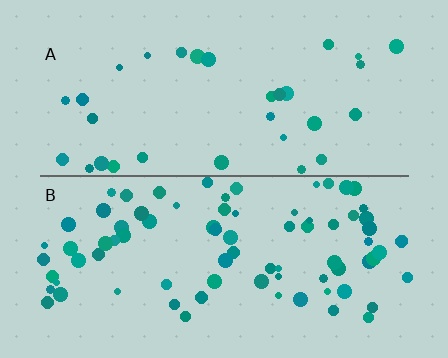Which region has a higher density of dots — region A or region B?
B (the bottom).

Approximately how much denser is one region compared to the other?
Approximately 2.6× — region B over region A.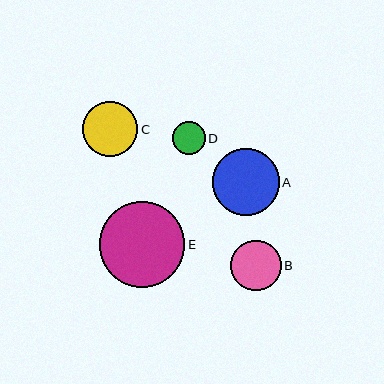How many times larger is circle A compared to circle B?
Circle A is approximately 1.3 times the size of circle B.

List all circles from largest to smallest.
From largest to smallest: E, A, C, B, D.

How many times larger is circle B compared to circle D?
Circle B is approximately 1.5 times the size of circle D.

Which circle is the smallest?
Circle D is the smallest with a size of approximately 33 pixels.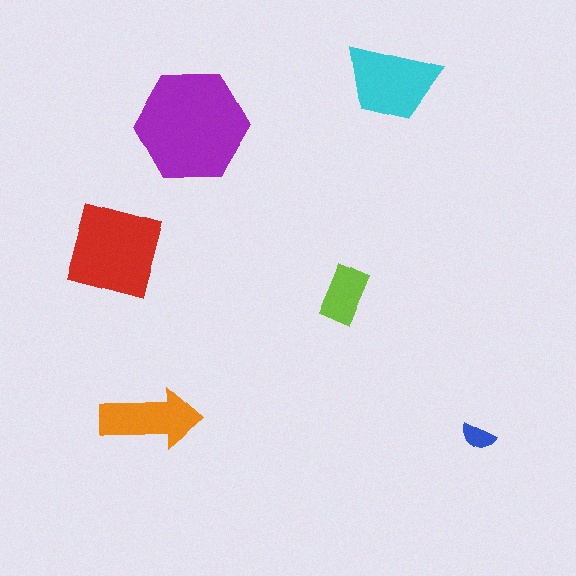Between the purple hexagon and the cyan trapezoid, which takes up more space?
The purple hexagon.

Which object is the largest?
The purple hexagon.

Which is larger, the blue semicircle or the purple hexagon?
The purple hexagon.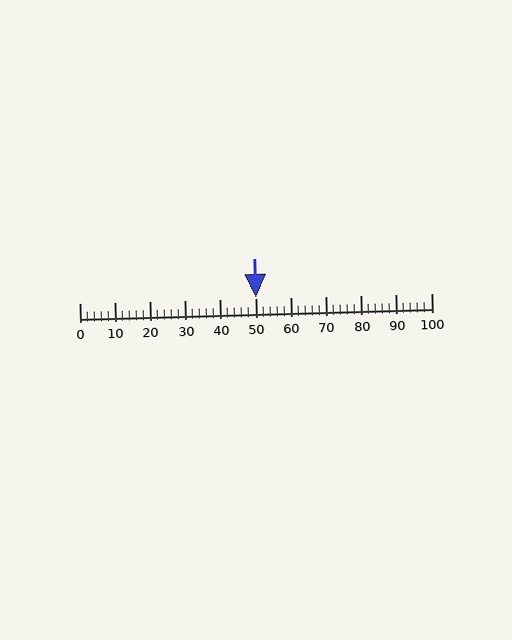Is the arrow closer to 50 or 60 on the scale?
The arrow is closer to 50.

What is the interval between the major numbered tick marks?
The major tick marks are spaced 10 units apart.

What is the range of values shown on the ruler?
The ruler shows values from 0 to 100.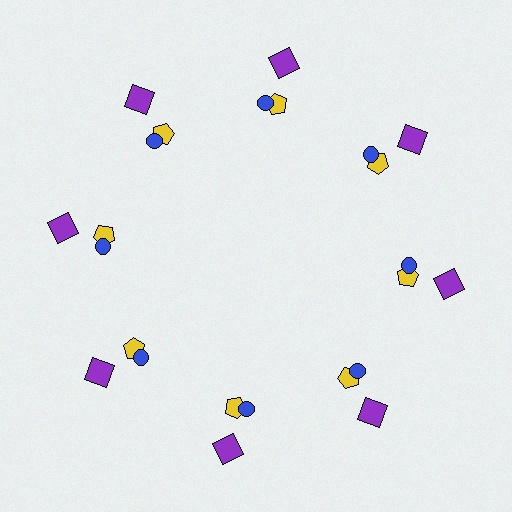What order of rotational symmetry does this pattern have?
This pattern has 8-fold rotational symmetry.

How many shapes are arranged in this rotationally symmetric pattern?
There are 24 shapes, arranged in 8 groups of 3.